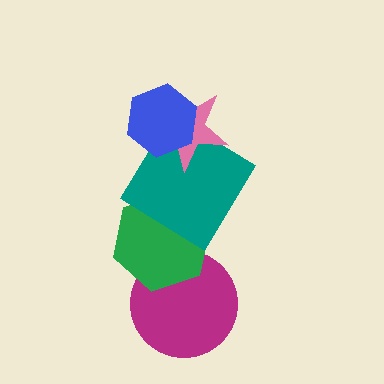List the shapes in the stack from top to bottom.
From top to bottom: the blue hexagon, the pink star, the teal diamond, the green hexagon, the magenta circle.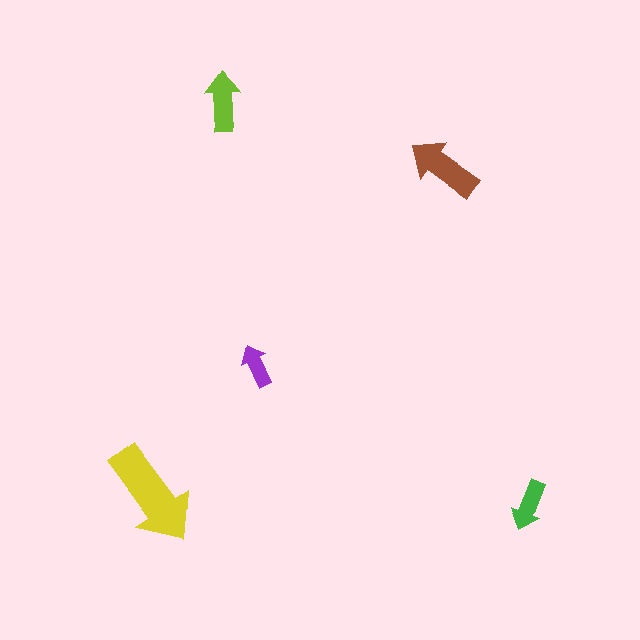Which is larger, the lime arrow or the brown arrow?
The brown one.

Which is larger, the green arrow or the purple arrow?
The green one.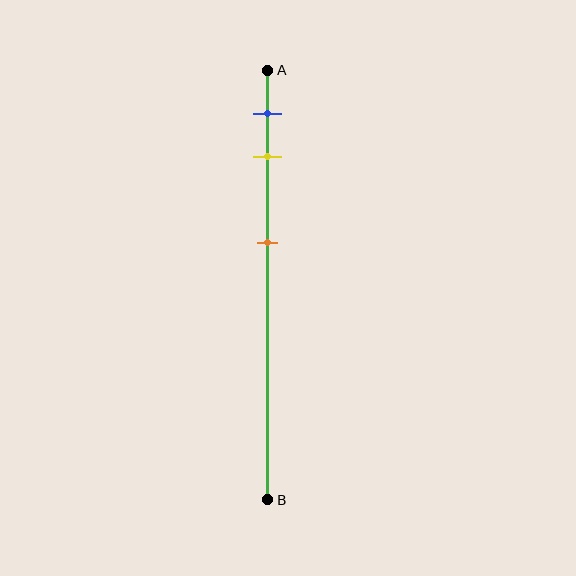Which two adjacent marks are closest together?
The blue and yellow marks are the closest adjacent pair.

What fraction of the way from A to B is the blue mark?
The blue mark is approximately 10% (0.1) of the way from A to B.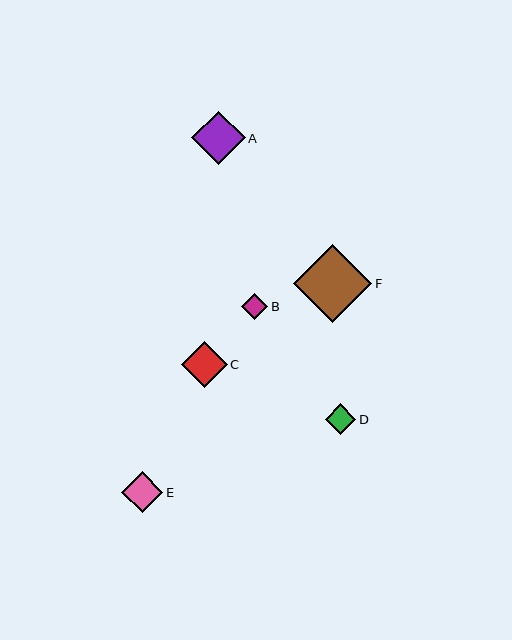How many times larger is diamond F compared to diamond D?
Diamond F is approximately 2.6 times the size of diamond D.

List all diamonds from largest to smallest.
From largest to smallest: F, A, C, E, D, B.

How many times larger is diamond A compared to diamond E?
Diamond A is approximately 1.3 times the size of diamond E.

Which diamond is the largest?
Diamond F is the largest with a size of approximately 78 pixels.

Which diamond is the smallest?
Diamond B is the smallest with a size of approximately 26 pixels.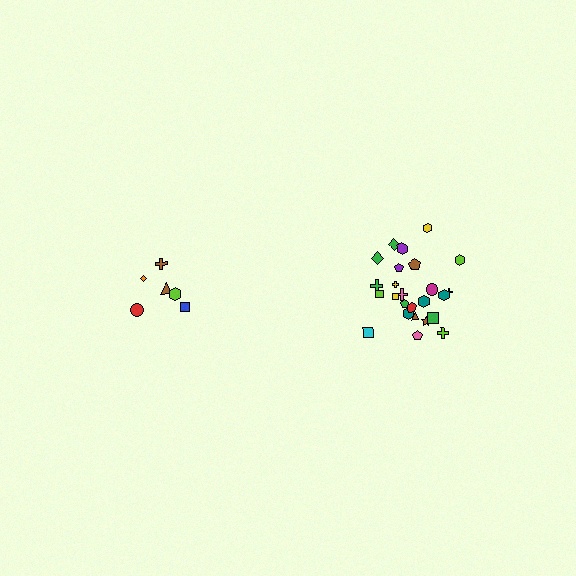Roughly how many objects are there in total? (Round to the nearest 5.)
Roughly 30 objects in total.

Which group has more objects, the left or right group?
The right group.